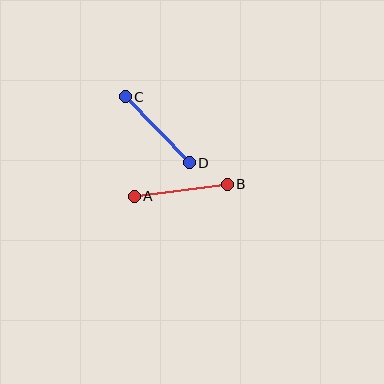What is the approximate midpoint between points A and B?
The midpoint is at approximately (181, 190) pixels.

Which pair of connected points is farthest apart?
Points A and B are farthest apart.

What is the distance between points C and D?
The distance is approximately 92 pixels.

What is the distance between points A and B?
The distance is approximately 94 pixels.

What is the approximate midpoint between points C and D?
The midpoint is at approximately (157, 130) pixels.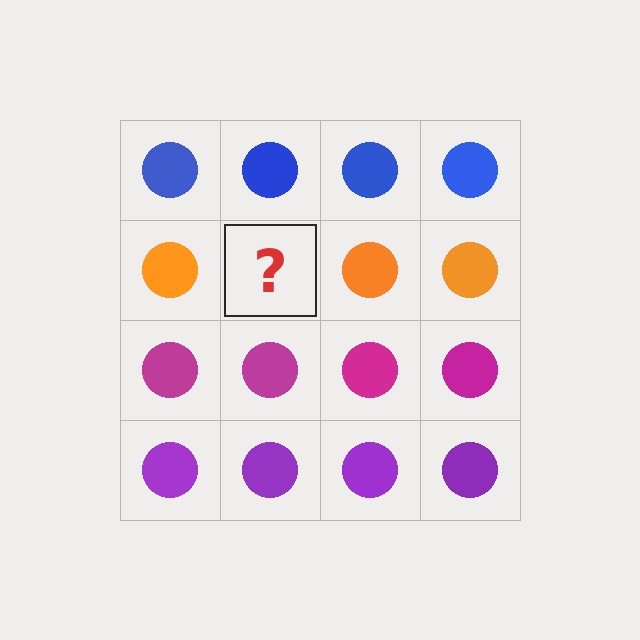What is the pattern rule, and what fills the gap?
The rule is that each row has a consistent color. The gap should be filled with an orange circle.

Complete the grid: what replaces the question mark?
The question mark should be replaced with an orange circle.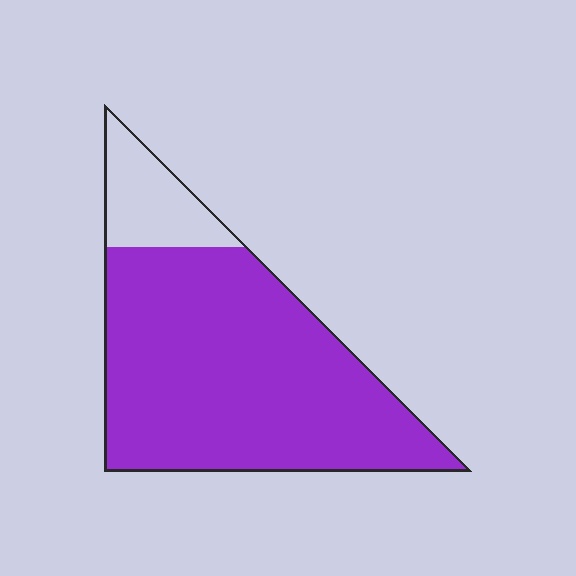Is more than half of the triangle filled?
Yes.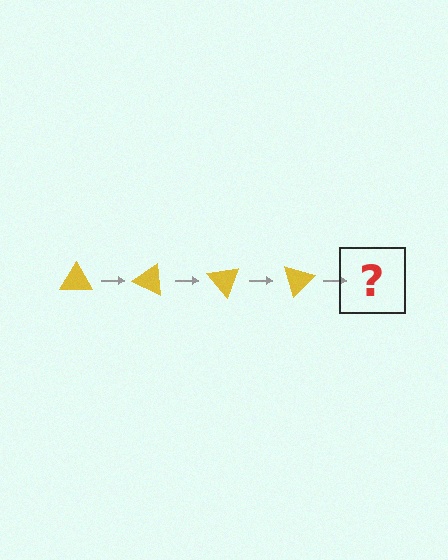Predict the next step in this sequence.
The next step is a yellow triangle rotated 100 degrees.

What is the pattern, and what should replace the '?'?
The pattern is that the triangle rotates 25 degrees each step. The '?' should be a yellow triangle rotated 100 degrees.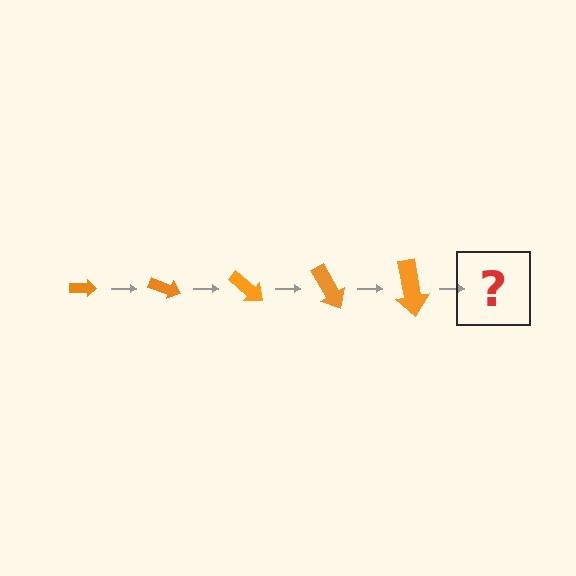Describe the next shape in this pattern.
It should be an arrow, larger than the previous one and rotated 100 degrees from the start.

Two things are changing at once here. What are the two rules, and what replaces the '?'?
The two rules are that the arrow grows larger each step and it rotates 20 degrees each step. The '?' should be an arrow, larger than the previous one and rotated 100 degrees from the start.